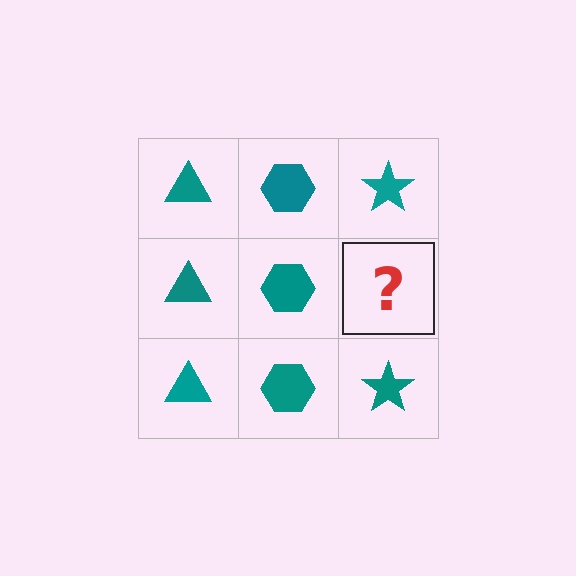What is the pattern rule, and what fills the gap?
The rule is that each column has a consistent shape. The gap should be filled with a teal star.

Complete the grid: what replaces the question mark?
The question mark should be replaced with a teal star.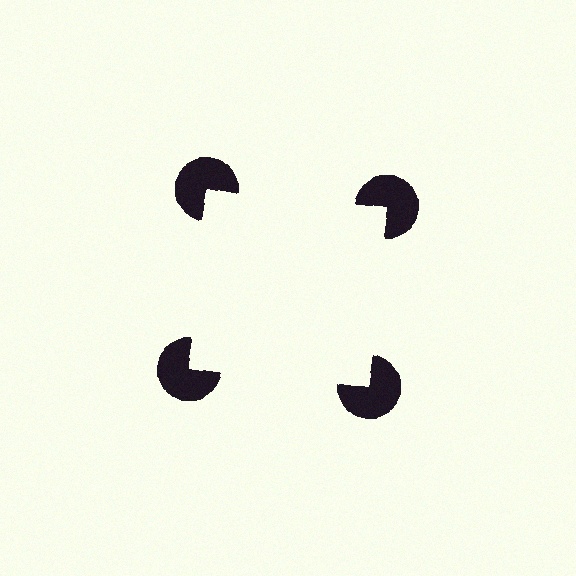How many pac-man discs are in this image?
There are 4 — one at each vertex of the illusory square.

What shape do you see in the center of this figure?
An illusory square — its edges are inferred from the aligned wedge cuts in the pac-man discs, not physically drawn.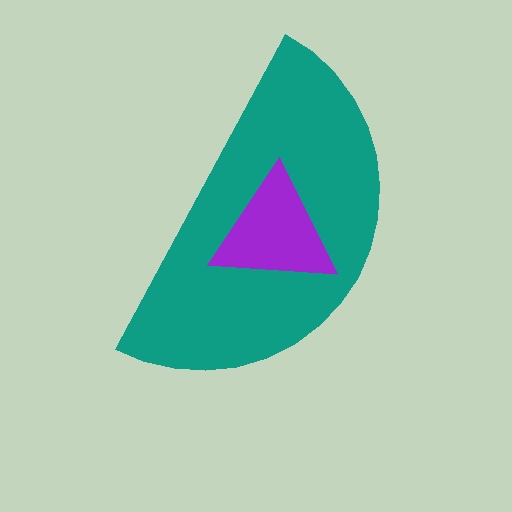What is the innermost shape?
The purple triangle.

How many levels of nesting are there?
2.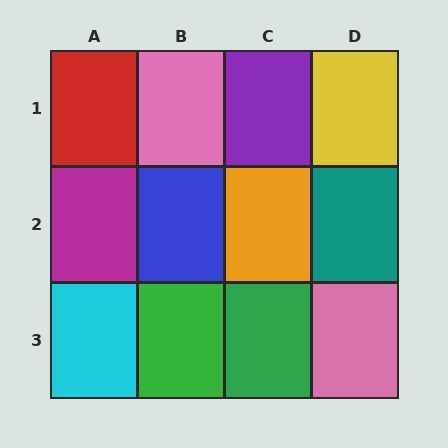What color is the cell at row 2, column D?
Teal.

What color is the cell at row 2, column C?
Orange.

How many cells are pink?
2 cells are pink.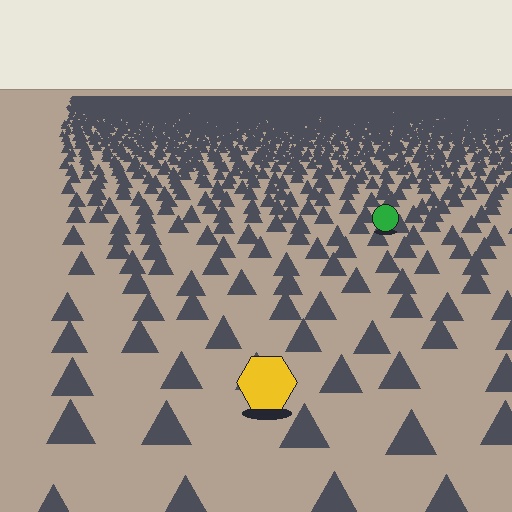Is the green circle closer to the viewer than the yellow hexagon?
No. The yellow hexagon is closer — you can tell from the texture gradient: the ground texture is coarser near it.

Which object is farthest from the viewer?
The green circle is farthest from the viewer. It appears smaller and the ground texture around it is denser.